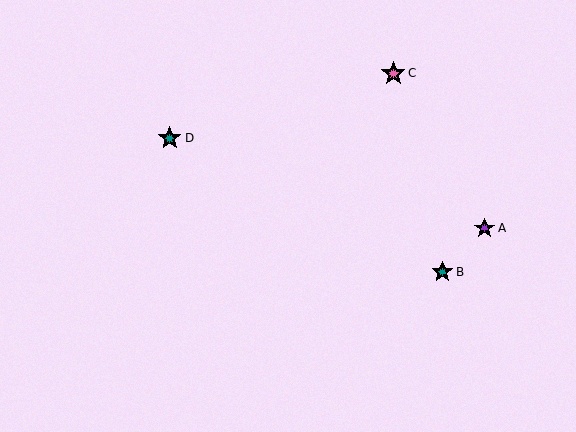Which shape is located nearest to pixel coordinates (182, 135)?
The teal star (labeled D) at (170, 138) is nearest to that location.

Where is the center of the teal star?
The center of the teal star is at (442, 272).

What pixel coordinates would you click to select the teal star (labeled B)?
Click at (442, 272) to select the teal star B.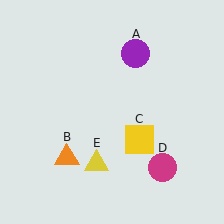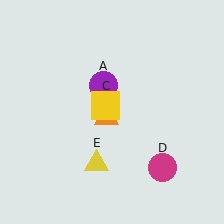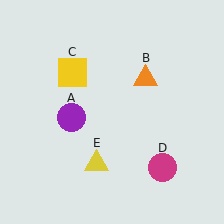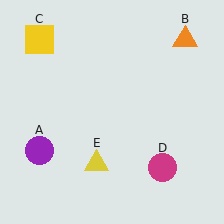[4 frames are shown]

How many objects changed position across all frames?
3 objects changed position: purple circle (object A), orange triangle (object B), yellow square (object C).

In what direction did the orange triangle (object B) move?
The orange triangle (object B) moved up and to the right.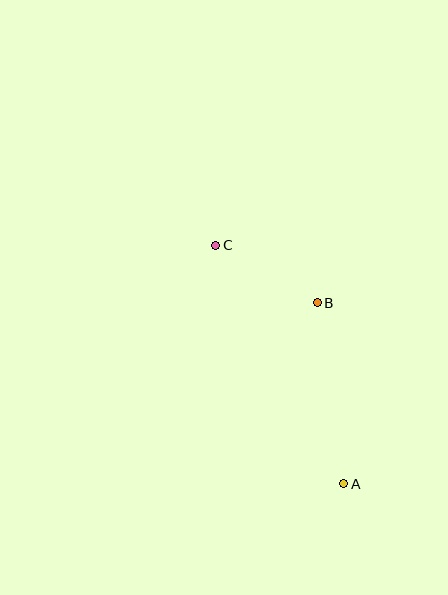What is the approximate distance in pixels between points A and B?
The distance between A and B is approximately 183 pixels.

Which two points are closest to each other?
Points B and C are closest to each other.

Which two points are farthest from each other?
Points A and C are farthest from each other.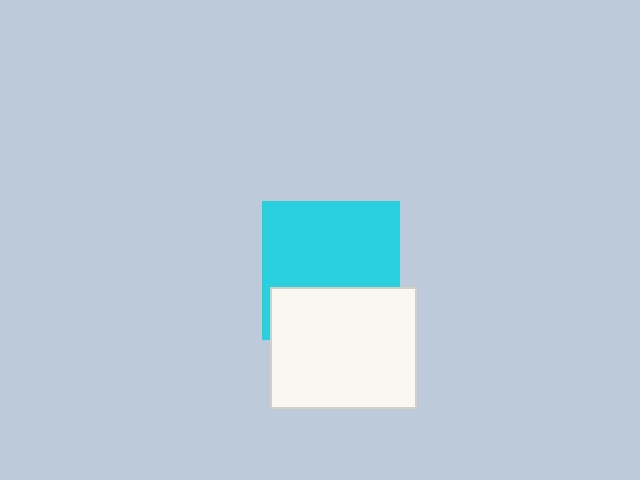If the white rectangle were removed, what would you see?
You would see the complete cyan square.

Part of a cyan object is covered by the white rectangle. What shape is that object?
It is a square.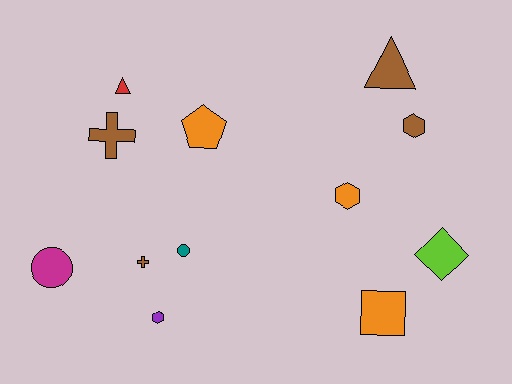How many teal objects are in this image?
There is 1 teal object.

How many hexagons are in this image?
There are 3 hexagons.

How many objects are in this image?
There are 12 objects.